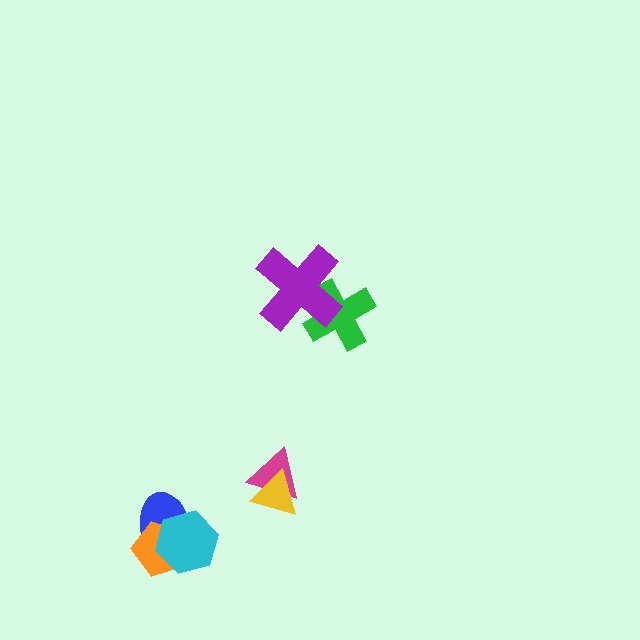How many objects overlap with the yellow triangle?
1 object overlaps with the yellow triangle.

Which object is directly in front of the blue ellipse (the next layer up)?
The orange pentagon is directly in front of the blue ellipse.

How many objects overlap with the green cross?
1 object overlaps with the green cross.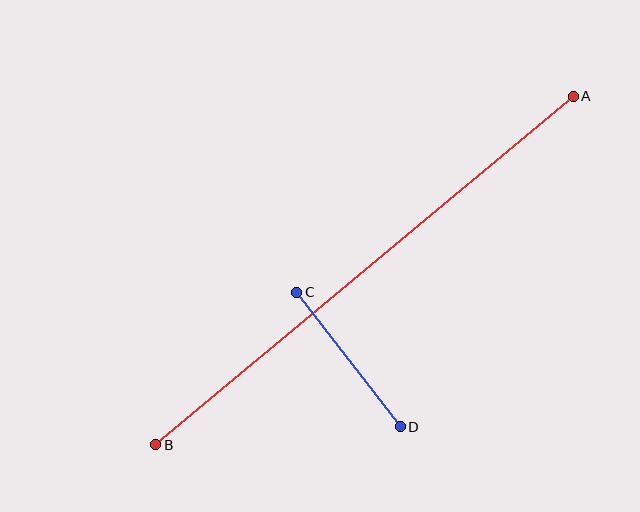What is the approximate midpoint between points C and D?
The midpoint is at approximately (348, 360) pixels.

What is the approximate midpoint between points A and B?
The midpoint is at approximately (364, 271) pixels.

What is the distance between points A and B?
The distance is approximately 544 pixels.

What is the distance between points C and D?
The distance is approximately 170 pixels.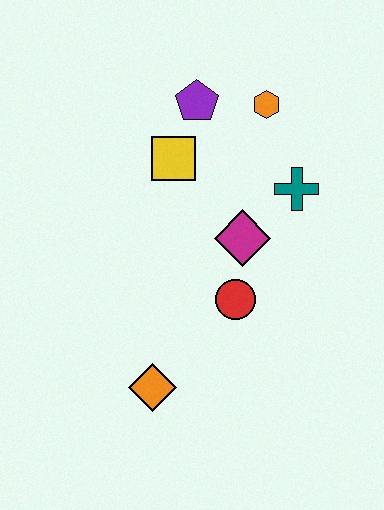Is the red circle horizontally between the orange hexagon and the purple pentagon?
Yes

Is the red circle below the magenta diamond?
Yes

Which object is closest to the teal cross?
The magenta diamond is closest to the teal cross.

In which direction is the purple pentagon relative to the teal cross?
The purple pentagon is to the left of the teal cross.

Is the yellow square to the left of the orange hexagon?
Yes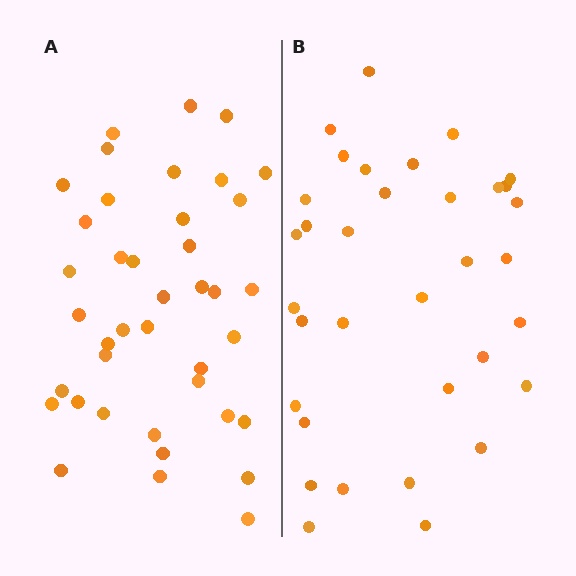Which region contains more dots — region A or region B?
Region A (the left region) has more dots.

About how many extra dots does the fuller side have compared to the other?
Region A has about 6 more dots than region B.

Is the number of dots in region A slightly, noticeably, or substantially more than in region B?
Region A has only slightly more — the two regions are fairly close. The ratio is roughly 1.2 to 1.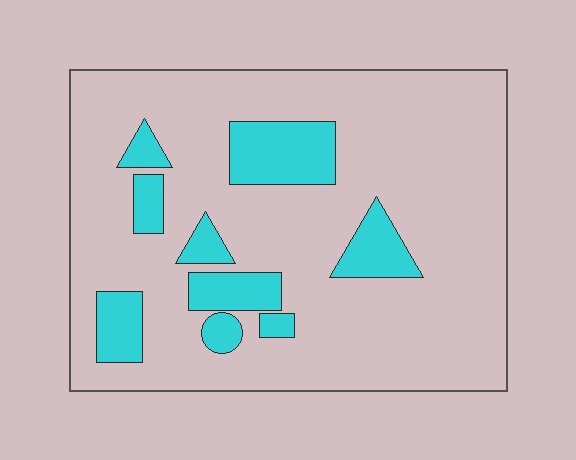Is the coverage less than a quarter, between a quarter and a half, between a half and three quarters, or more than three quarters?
Less than a quarter.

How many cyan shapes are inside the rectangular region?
9.